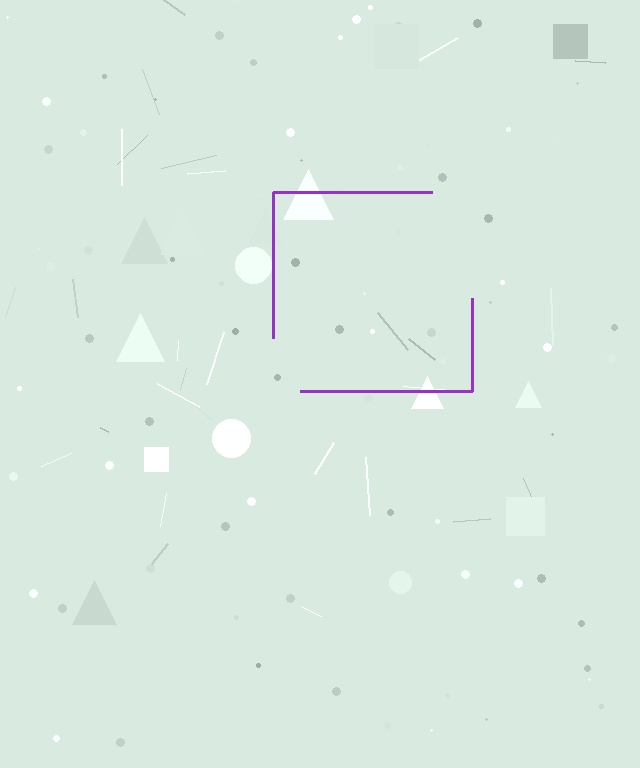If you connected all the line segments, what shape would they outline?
They would outline a square.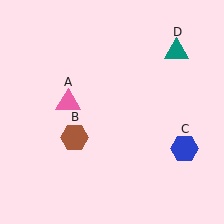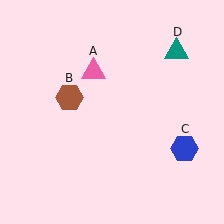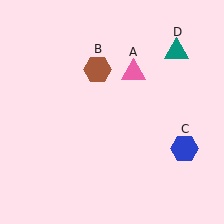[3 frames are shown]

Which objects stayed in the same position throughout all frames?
Blue hexagon (object C) and teal triangle (object D) remained stationary.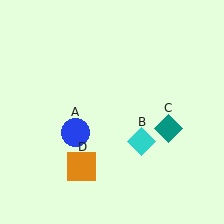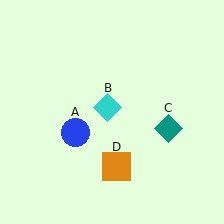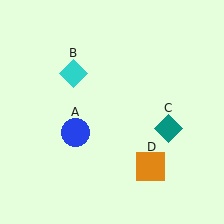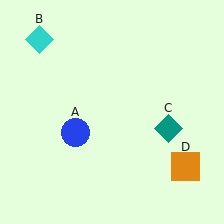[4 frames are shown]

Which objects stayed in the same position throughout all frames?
Blue circle (object A) and teal diamond (object C) remained stationary.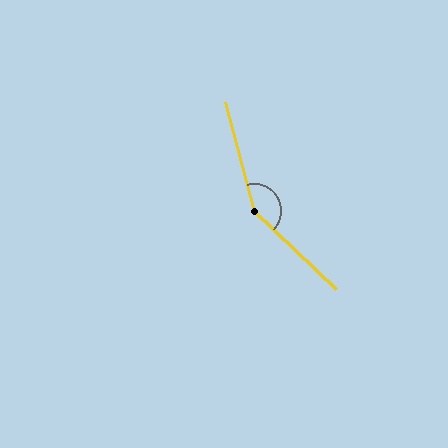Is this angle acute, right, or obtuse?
It is obtuse.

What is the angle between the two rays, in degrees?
Approximately 149 degrees.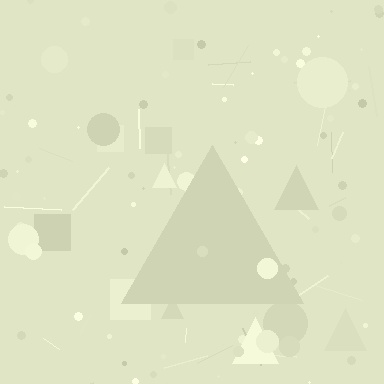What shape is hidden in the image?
A triangle is hidden in the image.